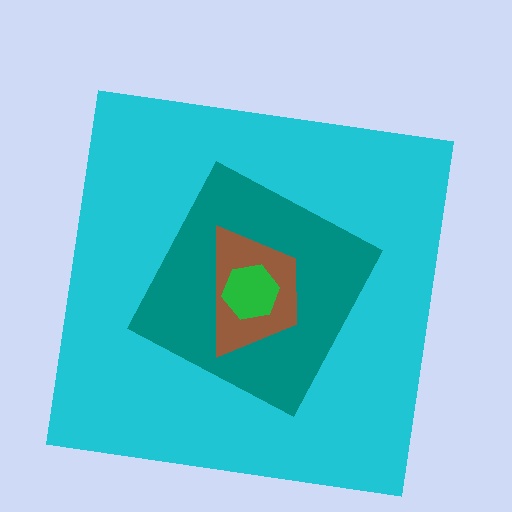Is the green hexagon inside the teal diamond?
Yes.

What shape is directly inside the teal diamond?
The brown trapezoid.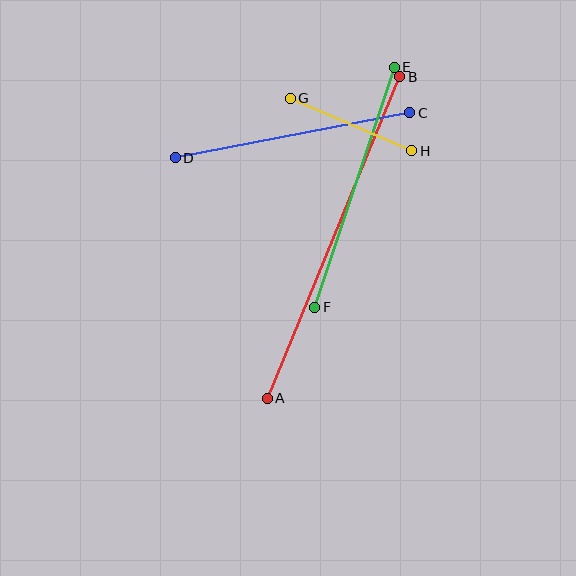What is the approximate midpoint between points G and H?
The midpoint is at approximately (351, 124) pixels.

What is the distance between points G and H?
The distance is approximately 133 pixels.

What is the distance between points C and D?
The distance is approximately 239 pixels.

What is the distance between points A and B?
The distance is approximately 348 pixels.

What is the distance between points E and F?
The distance is approximately 252 pixels.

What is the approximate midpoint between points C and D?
The midpoint is at approximately (293, 135) pixels.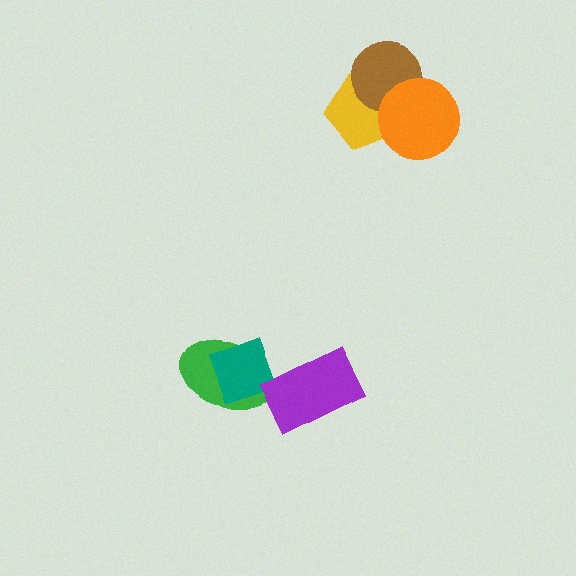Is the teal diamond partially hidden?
Yes, it is partially covered by another shape.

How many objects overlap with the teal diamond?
2 objects overlap with the teal diamond.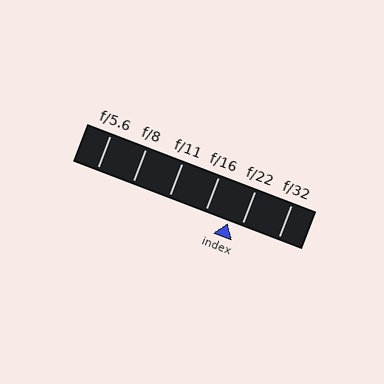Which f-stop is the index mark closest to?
The index mark is closest to f/22.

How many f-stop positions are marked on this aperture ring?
There are 6 f-stop positions marked.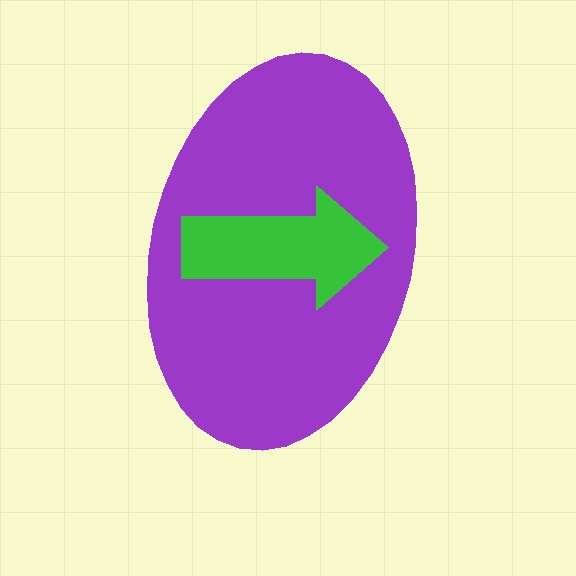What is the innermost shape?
The green arrow.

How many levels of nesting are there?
2.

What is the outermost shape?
The purple ellipse.